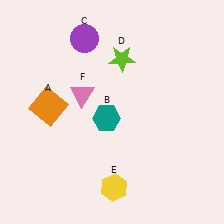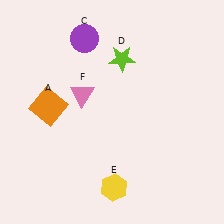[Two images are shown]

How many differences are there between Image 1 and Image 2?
There is 1 difference between the two images.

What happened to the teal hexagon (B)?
The teal hexagon (B) was removed in Image 2. It was in the bottom-left area of Image 1.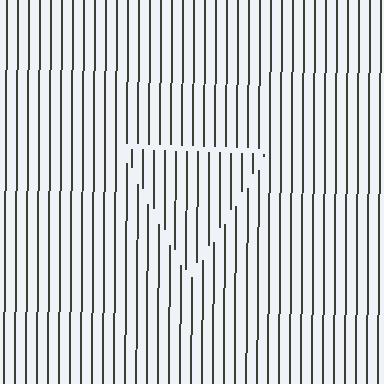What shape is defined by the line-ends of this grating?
An illusory triangle. The interior of the shape contains the same grating, shifted by half a period — the contour is defined by the phase discontinuity where line-ends from the inner and outer gratings abut.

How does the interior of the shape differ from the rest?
The interior of the shape contains the same grating, shifted by half a period — the contour is defined by the phase discontinuity where line-ends from the inner and outer gratings abut.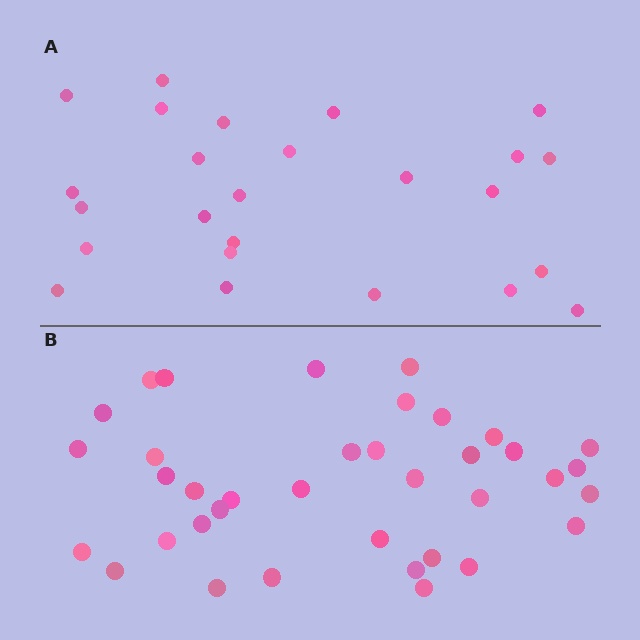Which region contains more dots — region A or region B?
Region B (the bottom region) has more dots.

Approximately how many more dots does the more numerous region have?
Region B has roughly 12 or so more dots than region A.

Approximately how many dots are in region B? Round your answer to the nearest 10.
About 40 dots. (The exact count is 37, which rounds to 40.)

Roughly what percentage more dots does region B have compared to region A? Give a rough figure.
About 50% more.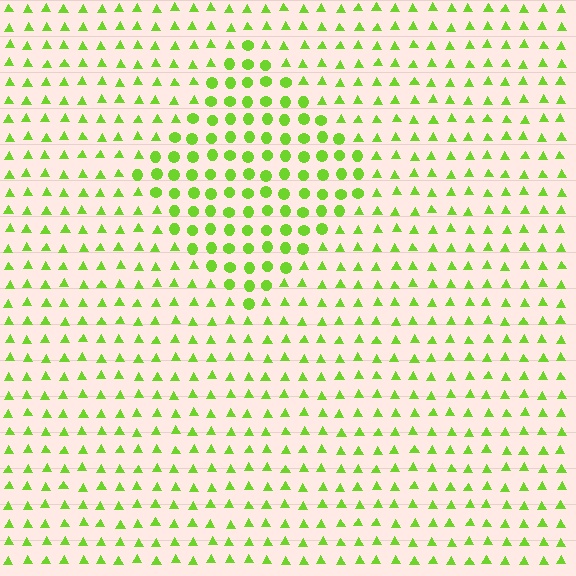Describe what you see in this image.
The image is filled with small lime elements arranged in a uniform grid. A diamond-shaped region contains circles, while the surrounding area contains triangles. The boundary is defined purely by the change in element shape.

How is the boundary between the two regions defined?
The boundary is defined by a change in element shape: circles inside vs. triangles outside. All elements share the same color and spacing.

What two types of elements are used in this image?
The image uses circles inside the diamond region and triangles outside it.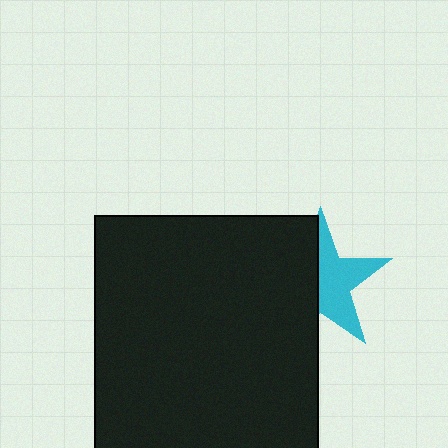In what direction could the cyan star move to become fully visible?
The cyan star could move right. That would shift it out from behind the black rectangle entirely.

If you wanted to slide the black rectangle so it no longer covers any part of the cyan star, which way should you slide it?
Slide it left — that is the most direct way to separate the two shapes.